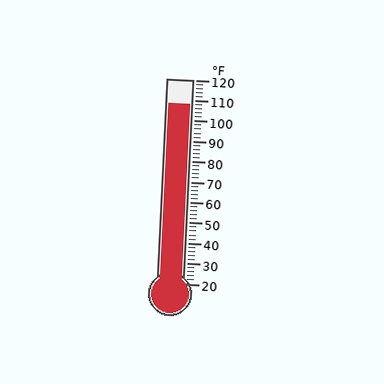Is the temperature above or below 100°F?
The temperature is above 100°F.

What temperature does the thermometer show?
The thermometer shows approximately 108°F.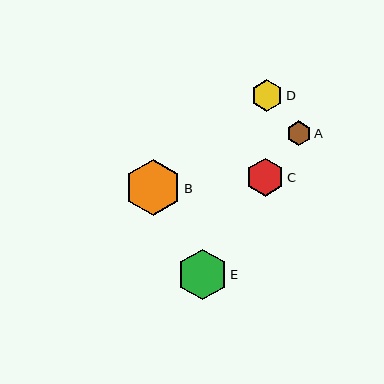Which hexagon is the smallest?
Hexagon A is the smallest with a size of approximately 24 pixels.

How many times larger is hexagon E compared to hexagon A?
Hexagon E is approximately 2.1 times the size of hexagon A.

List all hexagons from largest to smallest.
From largest to smallest: B, E, C, D, A.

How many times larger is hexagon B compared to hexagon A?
Hexagon B is approximately 2.3 times the size of hexagon A.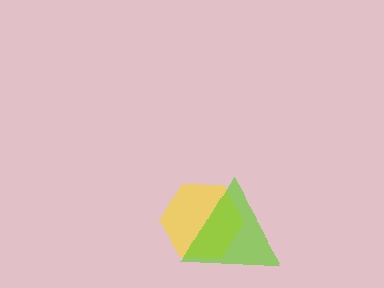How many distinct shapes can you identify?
There are 2 distinct shapes: a yellow hexagon, a lime triangle.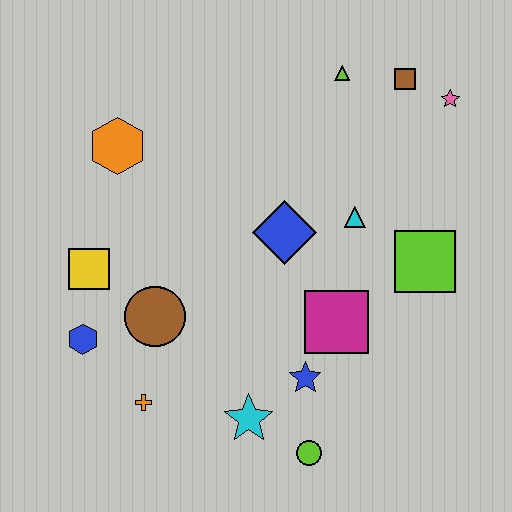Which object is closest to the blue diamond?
The cyan triangle is closest to the blue diamond.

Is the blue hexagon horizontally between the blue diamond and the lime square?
No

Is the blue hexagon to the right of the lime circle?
No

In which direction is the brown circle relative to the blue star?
The brown circle is to the left of the blue star.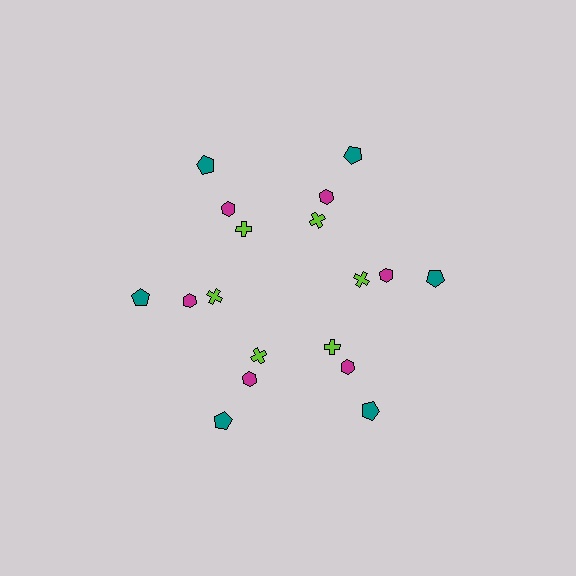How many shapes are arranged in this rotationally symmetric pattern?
There are 18 shapes, arranged in 6 groups of 3.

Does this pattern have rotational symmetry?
Yes, this pattern has 6-fold rotational symmetry. It looks the same after rotating 60 degrees around the center.